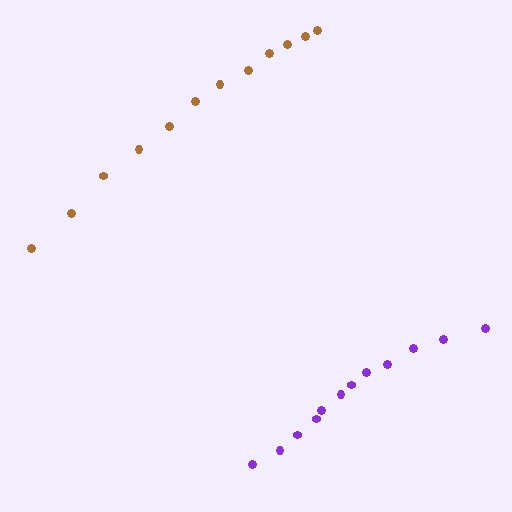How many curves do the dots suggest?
There are 2 distinct paths.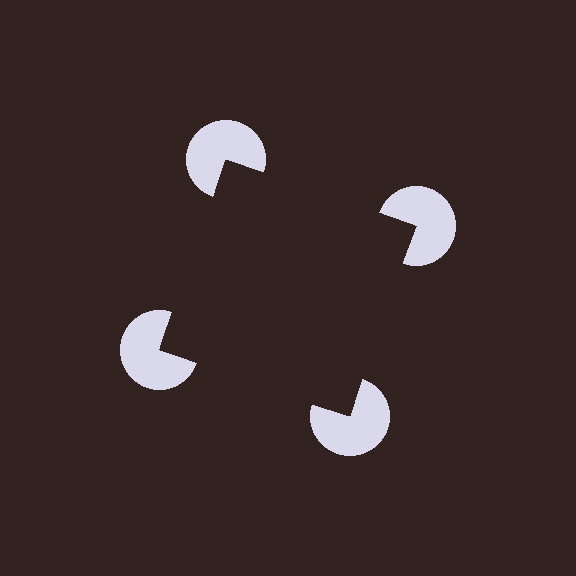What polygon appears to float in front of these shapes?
An illusory square — its edges are inferred from the aligned wedge cuts in the pac-man discs, not physically drawn.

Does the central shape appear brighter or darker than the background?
It typically appears slightly darker than the background, even though no actual brightness change is drawn.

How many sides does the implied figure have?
4 sides.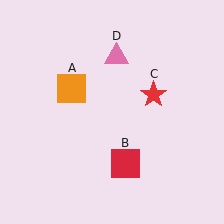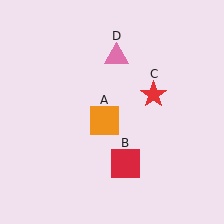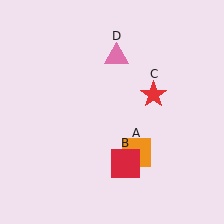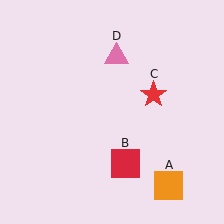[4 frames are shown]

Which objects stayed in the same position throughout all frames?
Red square (object B) and red star (object C) and pink triangle (object D) remained stationary.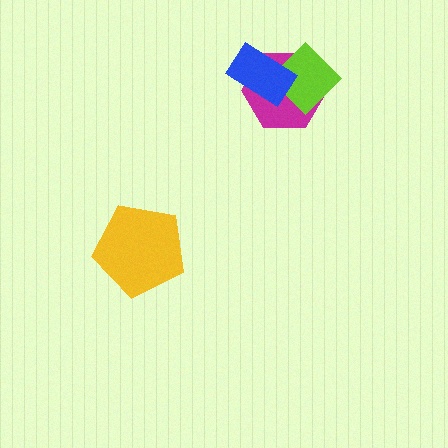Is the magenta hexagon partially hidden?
Yes, it is partially covered by another shape.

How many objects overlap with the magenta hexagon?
2 objects overlap with the magenta hexagon.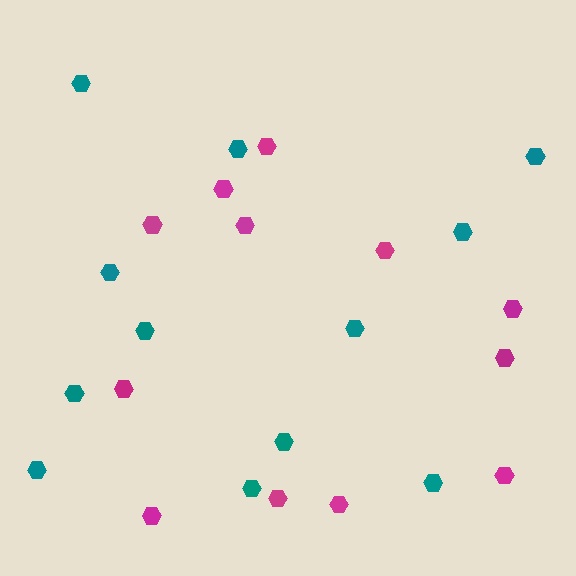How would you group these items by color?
There are 2 groups: one group of teal hexagons (12) and one group of magenta hexagons (12).